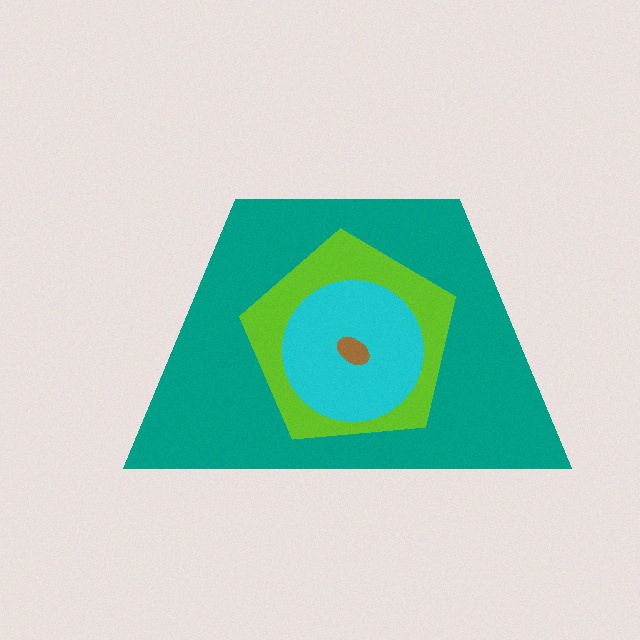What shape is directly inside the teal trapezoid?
The lime pentagon.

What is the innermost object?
The brown ellipse.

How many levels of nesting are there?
4.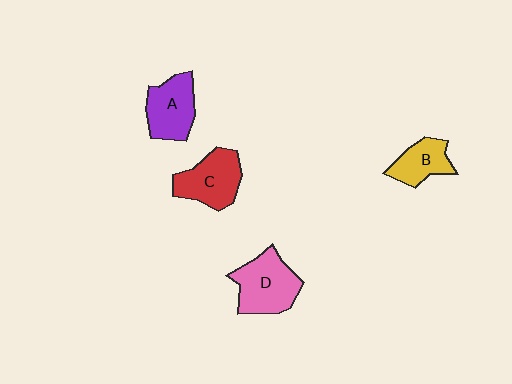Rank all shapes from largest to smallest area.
From largest to smallest: D (pink), C (red), A (purple), B (yellow).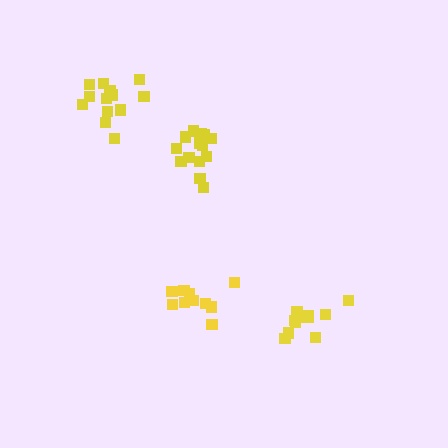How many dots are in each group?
Group 1: 15 dots, Group 2: 10 dots, Group 3: 15 dots, Group 4: 11 dots (51 total).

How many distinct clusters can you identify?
There are 4 distinct clusters.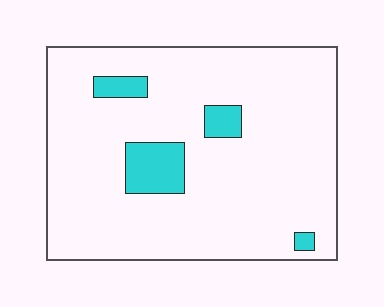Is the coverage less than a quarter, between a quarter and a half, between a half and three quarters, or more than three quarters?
Less than a quarter.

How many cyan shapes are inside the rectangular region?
4.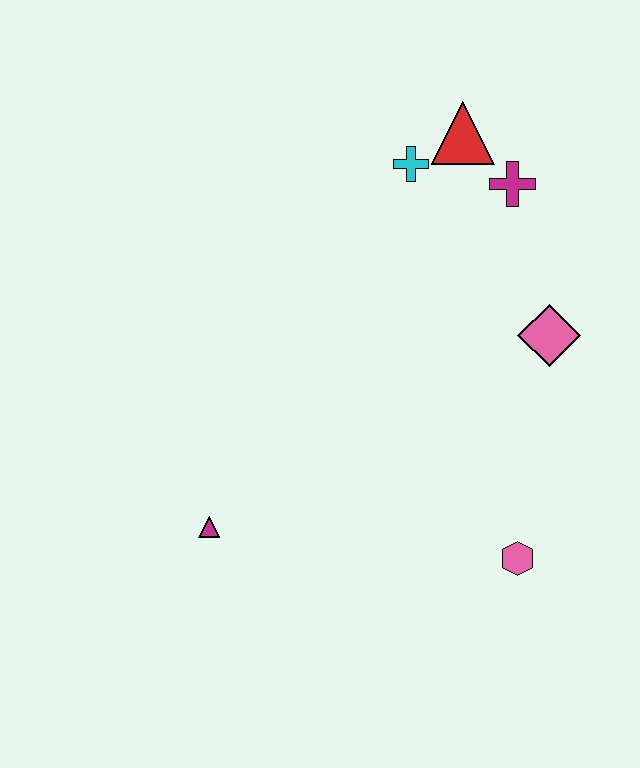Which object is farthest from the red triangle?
The magenta triangle is farthest from the red triangle.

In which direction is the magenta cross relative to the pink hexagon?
The magenta cross is above the pink hexagon.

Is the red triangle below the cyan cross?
No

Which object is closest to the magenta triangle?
The pink hexagon is closest to the magenta triangle.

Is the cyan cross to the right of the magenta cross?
No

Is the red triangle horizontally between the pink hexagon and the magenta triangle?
Yes